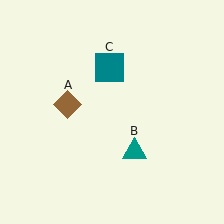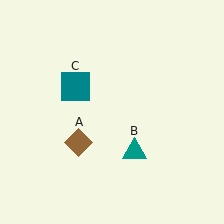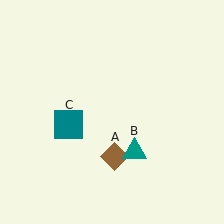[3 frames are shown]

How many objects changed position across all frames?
2 objects changed position: brown diamond (object A), teal square (object C).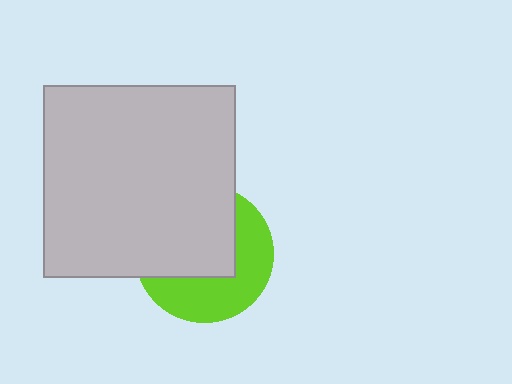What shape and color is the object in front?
The object in front is a light gray square.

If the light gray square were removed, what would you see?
You would see the complete lime circle.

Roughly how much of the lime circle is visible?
About half of it is visible (roughly 46%).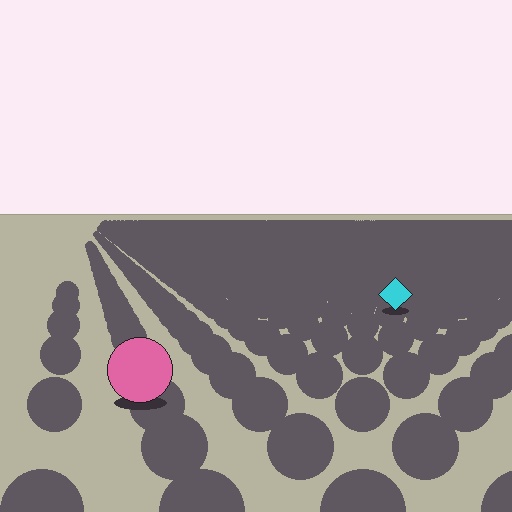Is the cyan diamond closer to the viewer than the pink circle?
No. The pink circle is closer — you can tell from the texture gradient: the ground texture is coarser near it.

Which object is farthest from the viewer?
The cyan diamond is farthest from the viewer. It appears smaller and the ground texture around it is denser.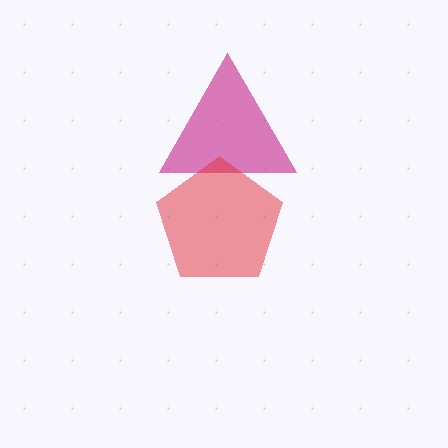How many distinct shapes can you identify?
There are 2 distinct shapes: a magenta triangle, a red pentagon.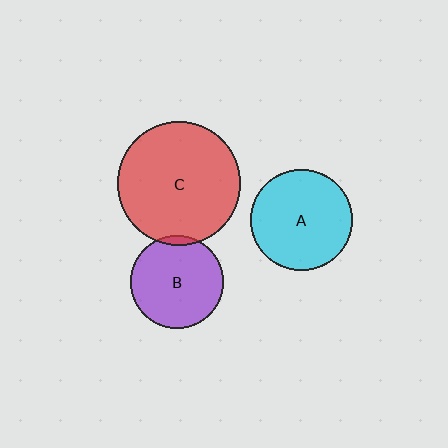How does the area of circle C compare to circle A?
Approximately 1.5 times.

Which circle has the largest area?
Circle C (red).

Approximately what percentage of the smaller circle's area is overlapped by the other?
Approximately 5%.